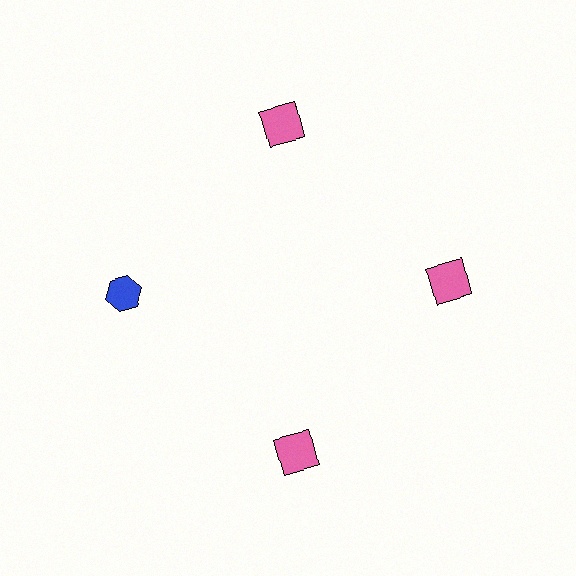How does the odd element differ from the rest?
It differs in both color (blue instead of pink) and shape (hexagon instead of square).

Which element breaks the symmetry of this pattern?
The blue hexagon at roughly the 9 o'clock position breaks the symmetry. All other shapes are pink squares.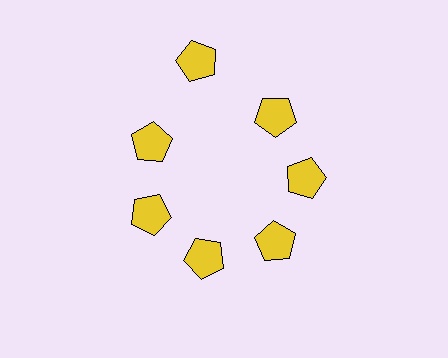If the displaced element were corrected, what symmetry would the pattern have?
It would have 7-fold rotational symmetry — the pattern would map onto itself every 51 degrees.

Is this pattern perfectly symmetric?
No. The 7 yellow pentagons are arranged in a ring, but one element near the 12 o'clock position is pushed outward from the center, breaking the 7-fold rotational symmetry.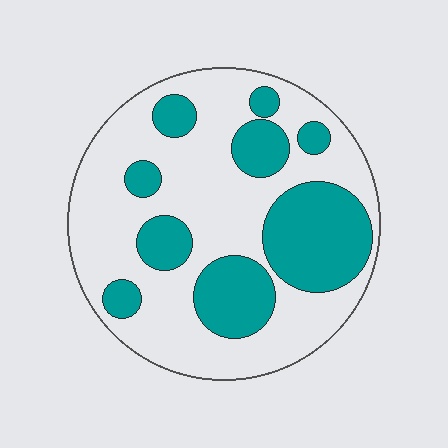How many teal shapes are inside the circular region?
9.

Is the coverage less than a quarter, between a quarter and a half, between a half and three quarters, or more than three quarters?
Between a quarter and a half.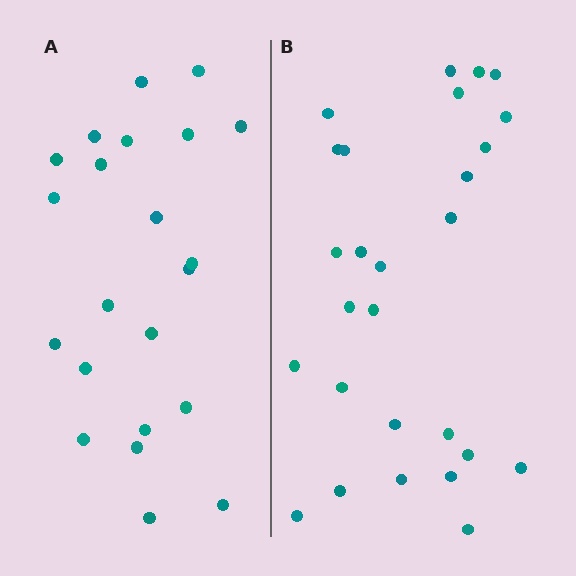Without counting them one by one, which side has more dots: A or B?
Region B (the right region) has more dots.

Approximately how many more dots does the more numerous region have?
Region B has about 5 more dots than region A.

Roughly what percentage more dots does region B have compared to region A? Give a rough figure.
About 25% more.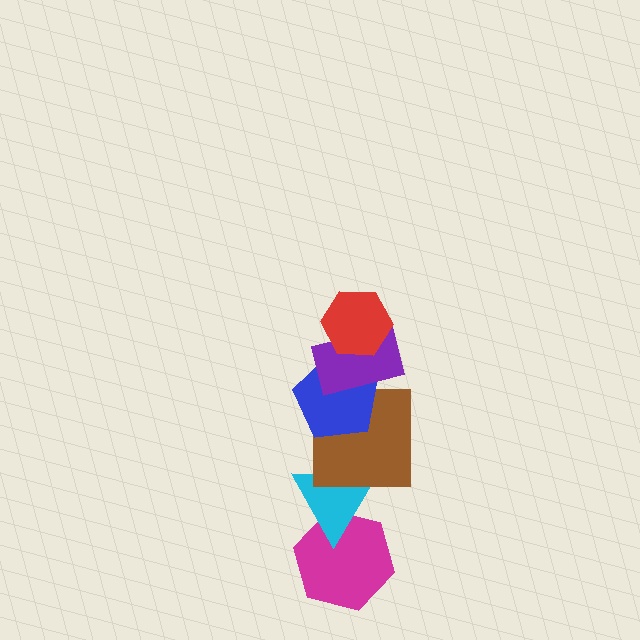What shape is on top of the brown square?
The blue pentagon is on top of the brown square.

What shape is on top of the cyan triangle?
The brown square is on top of the cyan triangle.